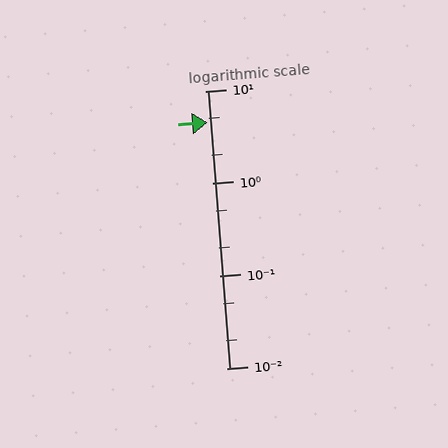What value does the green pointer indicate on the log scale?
The pointer indicates approximately 4.6.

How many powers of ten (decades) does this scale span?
The scale spans 3 decades, from 0.01 to 10.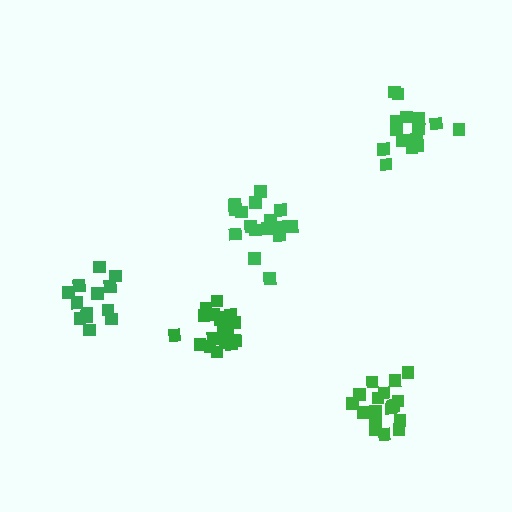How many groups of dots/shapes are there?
There are 5 groups.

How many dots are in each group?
Group 1: 19 dots, Group 2: 16 dots, Group 3: 18 dots, Group 4: 13 dots, Group 5: 17 dots (83 total).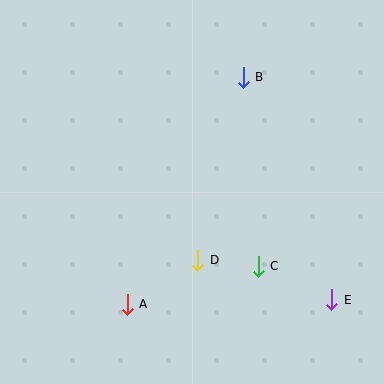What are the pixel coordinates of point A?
Point A is at (127, 304).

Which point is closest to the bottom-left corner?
Point A is closest to the bottom-left corner.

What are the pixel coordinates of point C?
Point C is at (258, 266).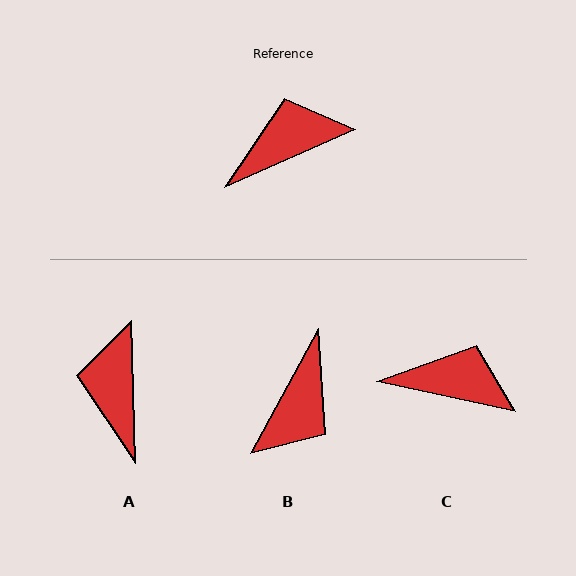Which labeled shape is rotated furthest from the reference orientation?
B, about 142 degrees away.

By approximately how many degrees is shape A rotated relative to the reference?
Approximately 68 degrees counter-clockwise.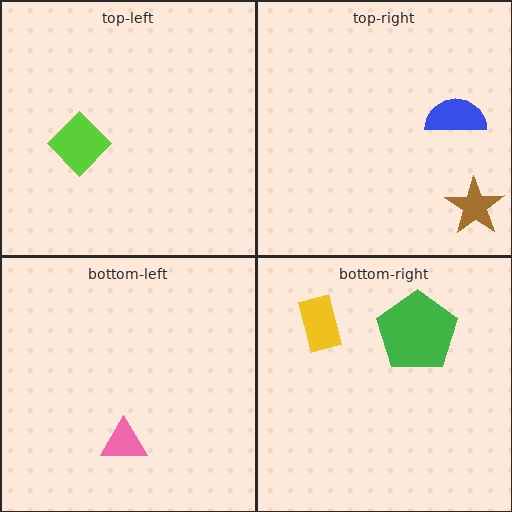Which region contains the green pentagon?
The bottom-right region.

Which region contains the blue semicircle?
The top-right region.